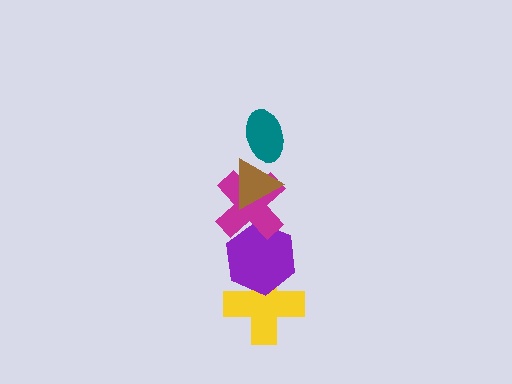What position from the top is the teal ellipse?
The teal ellipse is 1st from the top.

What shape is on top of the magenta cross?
The brown triangle is on top of the magenta cross.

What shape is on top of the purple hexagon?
The magenta cross is on top of the purple hexagon.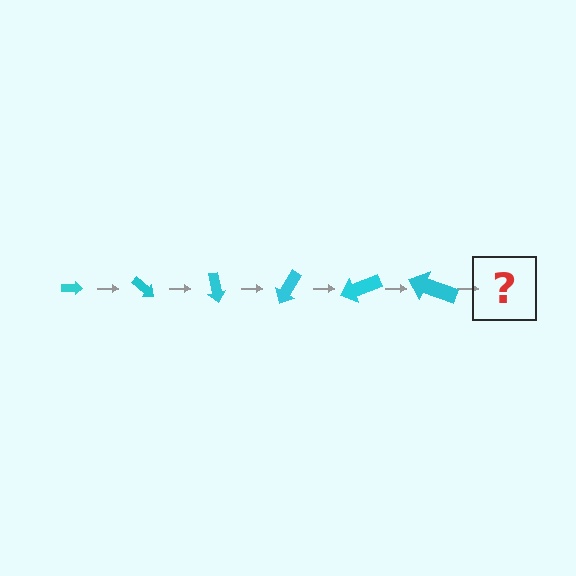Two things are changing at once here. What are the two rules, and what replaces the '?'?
The two rules are that the arrow grows larger each step and it rotates 40 degrees each step. The '?' should be an arrow, larger than the previous one and rotated 240 degrees from the start.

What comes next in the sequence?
The next element should be an arrow, larger than the previous one and rotated 240 degrees from the start.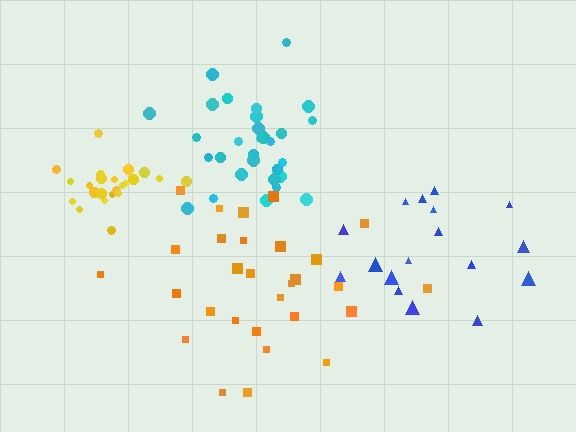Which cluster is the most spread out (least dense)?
Orange.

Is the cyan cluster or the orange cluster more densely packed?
Cyan.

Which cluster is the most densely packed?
Yellow.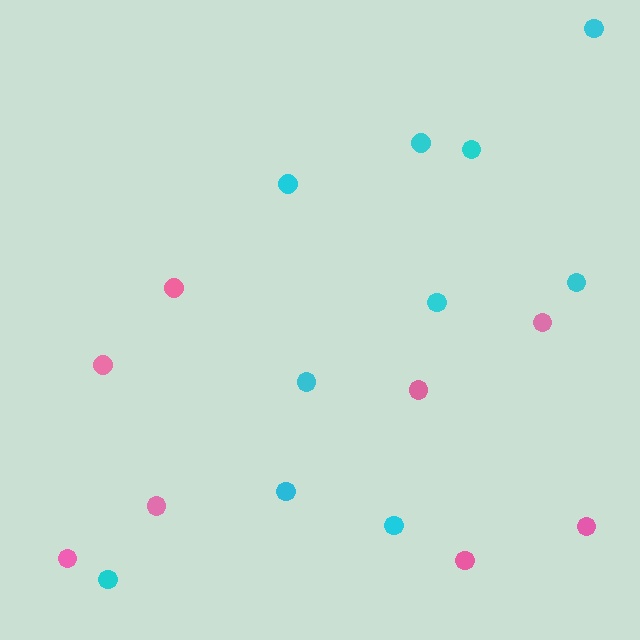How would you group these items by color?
There are 2 groups: one group of cyan circles (10) and one group of pink circles (8).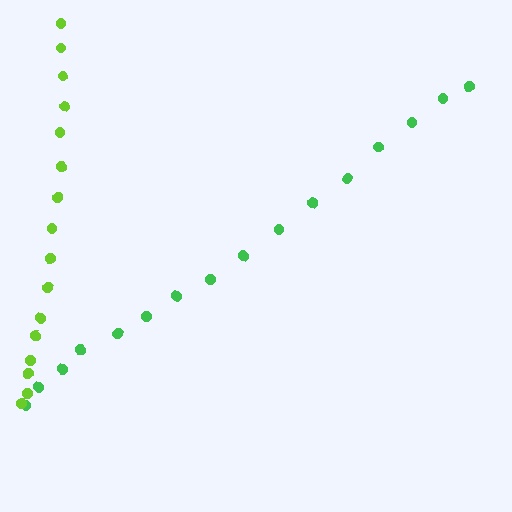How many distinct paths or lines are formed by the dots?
There are 2 distinct paths.